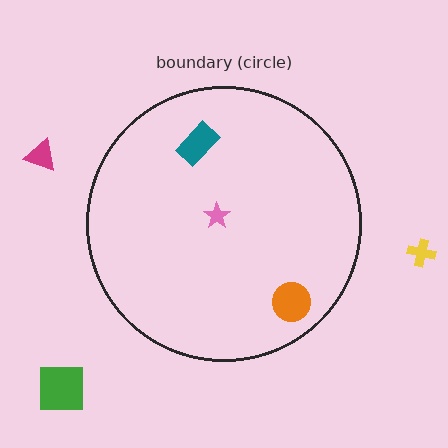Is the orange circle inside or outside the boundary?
Inside.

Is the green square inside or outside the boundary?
Outside.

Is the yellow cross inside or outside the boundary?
Outside.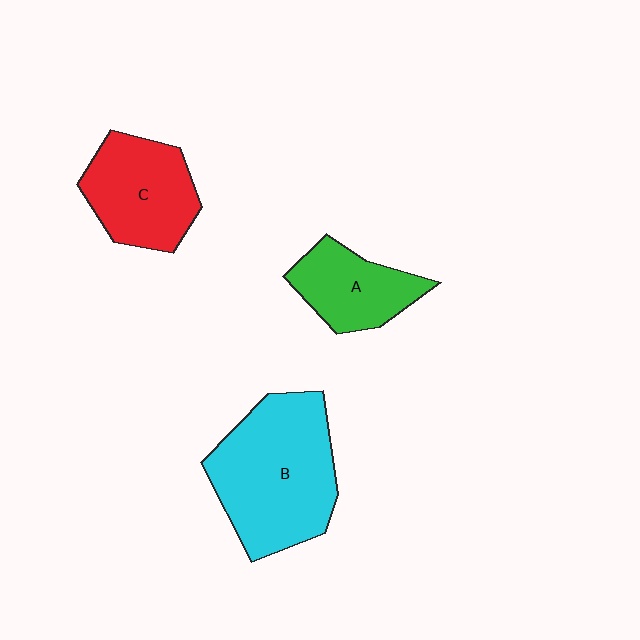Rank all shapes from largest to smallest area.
From largest to smallest: B (cyan), C (red), A (green).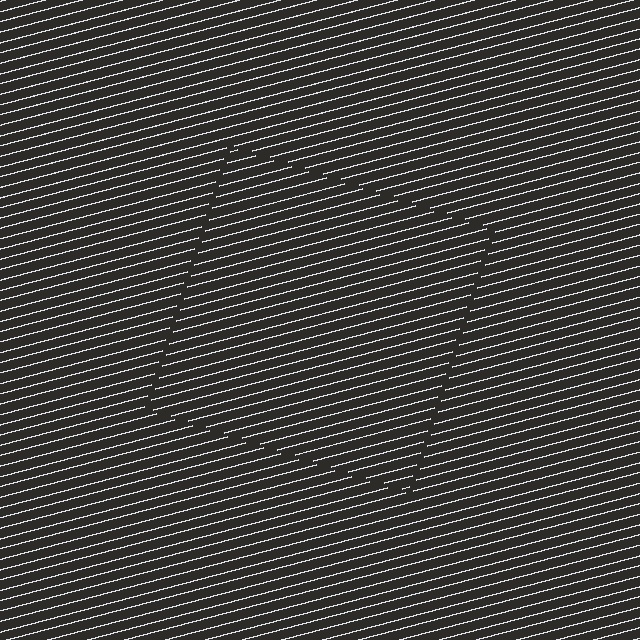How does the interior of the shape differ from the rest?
The interior of the shape contains the same grating, shifted by half a period — the contour is defined by the phase discontinuity where line-ends from the inner and outer gratings abut.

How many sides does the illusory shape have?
4 sides — the line-ends trace a square.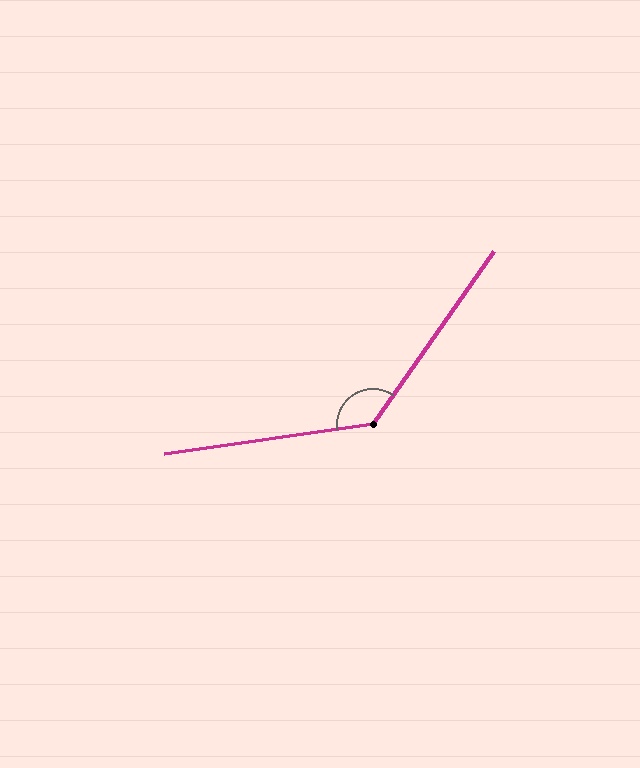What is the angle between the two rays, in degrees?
Approximately 133 degrees.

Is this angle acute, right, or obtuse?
It is obtuse.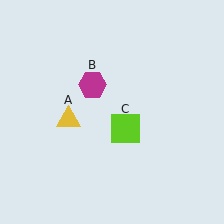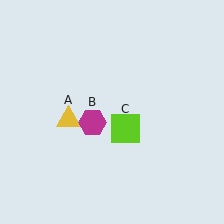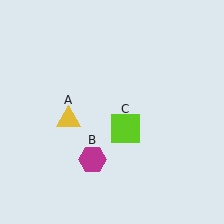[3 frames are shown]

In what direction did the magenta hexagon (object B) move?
The magenta hexagon (object B) moved down.